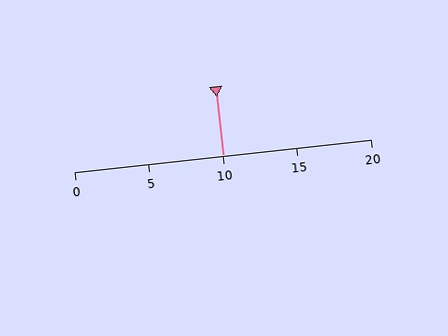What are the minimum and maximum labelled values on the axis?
The axis runs from 0 to 20.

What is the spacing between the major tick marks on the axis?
The major ticks are spaced 5 apart.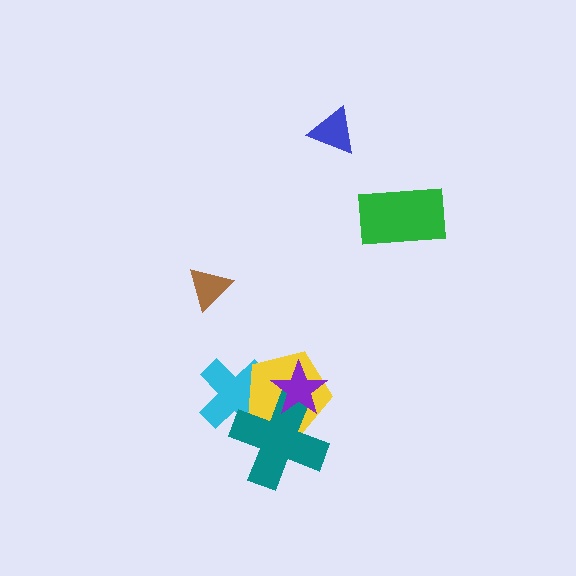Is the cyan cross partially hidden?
Yes, it is partially covered by another shape.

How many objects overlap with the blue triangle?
0 objects overlap with the blue triangle.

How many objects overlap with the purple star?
2 objects overlap with the purple star.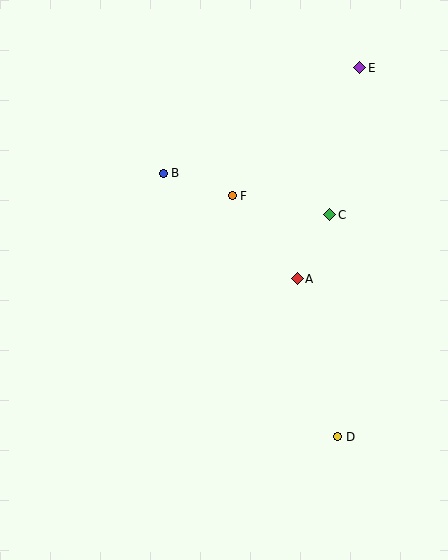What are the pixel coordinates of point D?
Point D is at (338, 437).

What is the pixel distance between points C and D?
The distance between C and D is 222 pixels.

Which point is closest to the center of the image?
Point A at (297, 279) is closest to the center.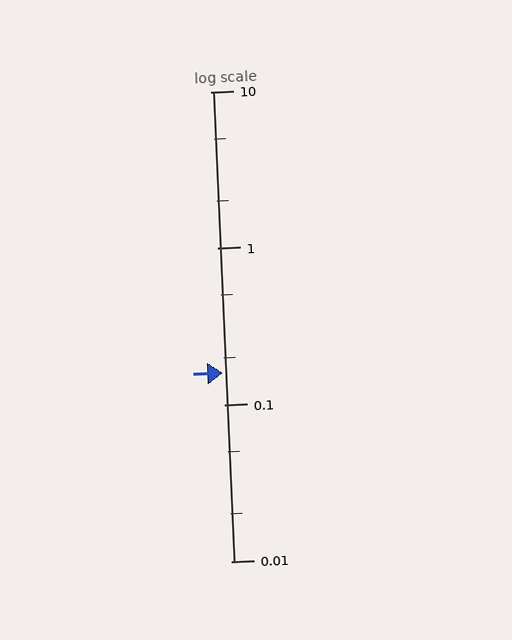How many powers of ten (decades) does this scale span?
The scale spans 3 decades, from 0.01 to 10.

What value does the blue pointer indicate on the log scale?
The pointer indicates approximately 0.16.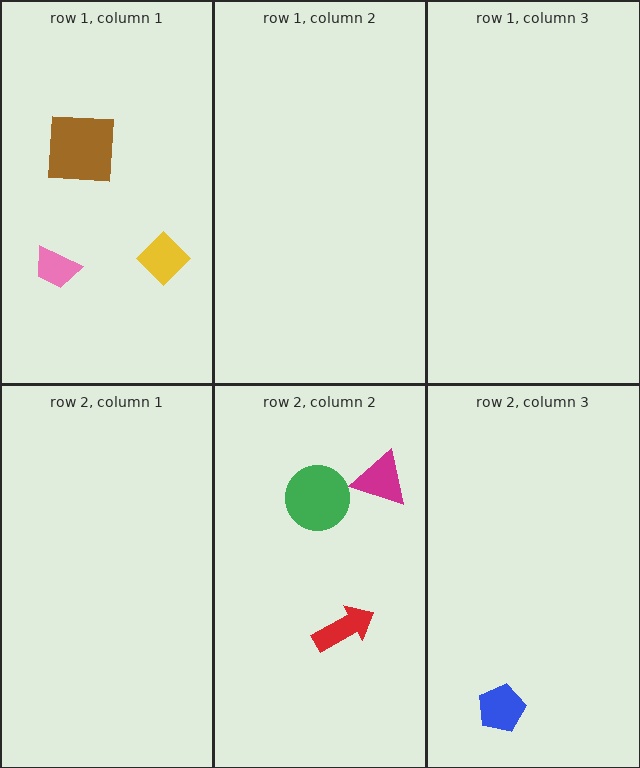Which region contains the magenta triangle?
The row 2, column 2 region.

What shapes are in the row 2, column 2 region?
The green circle, the magenta triangle, the red arrow.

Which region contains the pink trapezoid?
The row 1, column 1 region.